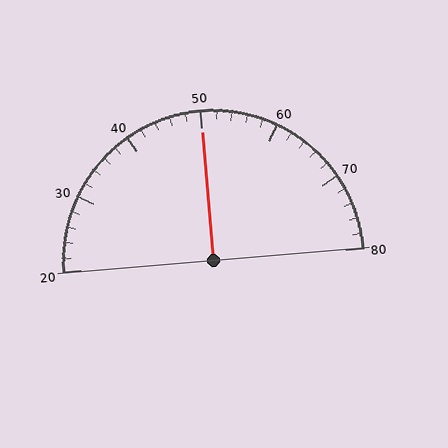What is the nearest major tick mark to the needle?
The nearest major tick mark is 50.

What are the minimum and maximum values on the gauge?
The gauge ranges from 20 to 80.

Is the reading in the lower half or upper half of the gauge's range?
The reading is in the upper half of the range (20 to 80).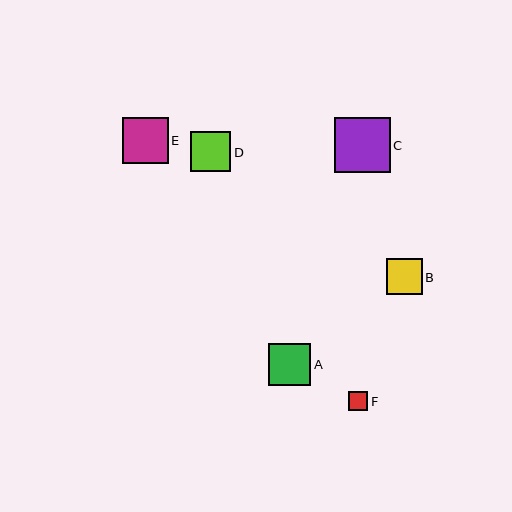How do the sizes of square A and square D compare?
Square A and square D are approximately the same size.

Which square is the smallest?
Square F is the smallest with a size of approximately 19 pixels.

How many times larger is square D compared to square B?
Square D is approximately 1.1 times the size of square B.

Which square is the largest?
Square C is the largest with a size of approximately 56 pixels.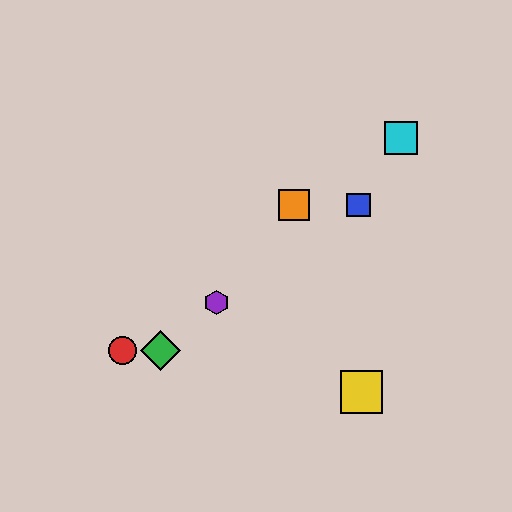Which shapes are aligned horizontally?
The red circle, the green diamond are aligned horizontally.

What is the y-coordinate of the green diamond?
The green diamond is at y≈350.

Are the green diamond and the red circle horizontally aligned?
Yes, both are at y≈350.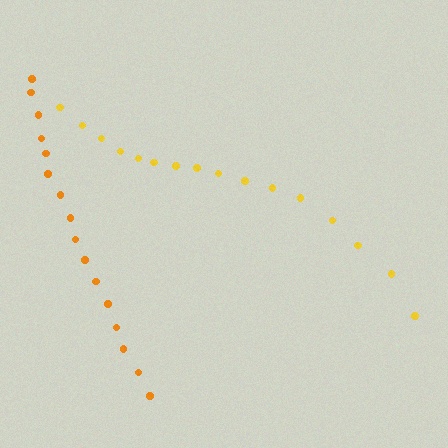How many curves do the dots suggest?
There are 2 distinct paths.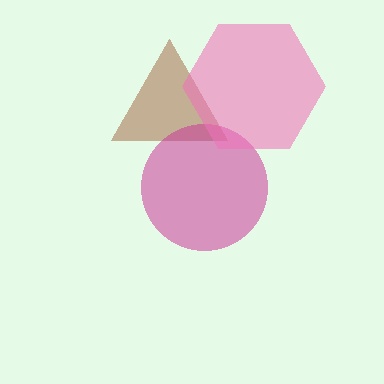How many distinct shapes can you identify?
There are 3 distinct shapes: a brown triangle, a magenta circle, a pink hexagon.